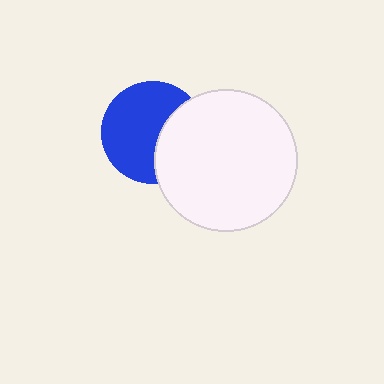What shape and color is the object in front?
The object in front is a white circle.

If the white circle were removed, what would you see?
You would see the complete blue circle.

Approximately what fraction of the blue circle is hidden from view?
Roughly 35% of the blue circle is hidden behind the white circle.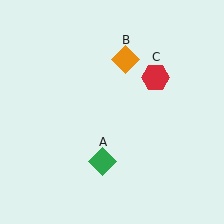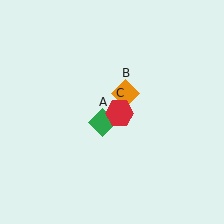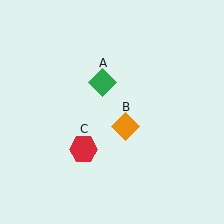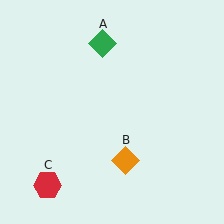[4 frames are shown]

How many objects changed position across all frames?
3 objects changed position: green diamond (object A), orange diamond (object B), red hexagon (object C).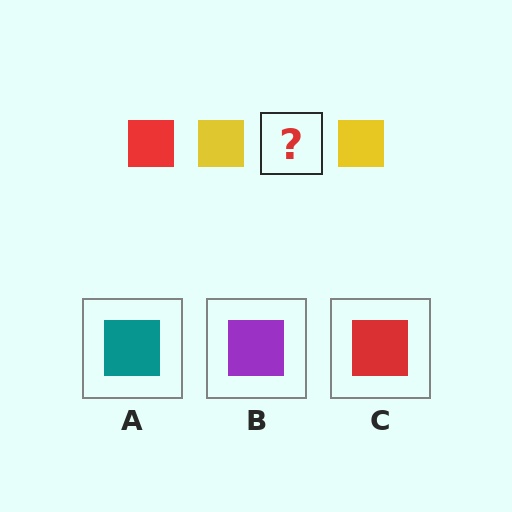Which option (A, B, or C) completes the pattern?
C.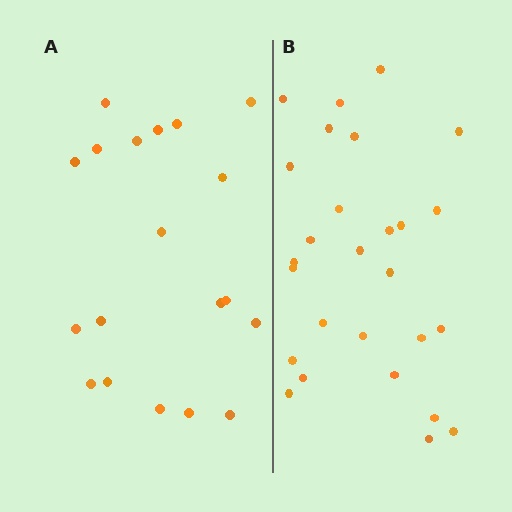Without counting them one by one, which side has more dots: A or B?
Region B (the right region) has more dots.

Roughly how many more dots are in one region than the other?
Region B has roughly 8 or so more dots than region A.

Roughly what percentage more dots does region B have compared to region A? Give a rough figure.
About 40% more.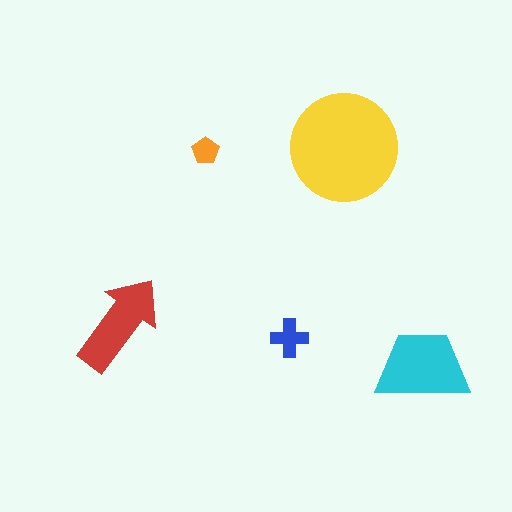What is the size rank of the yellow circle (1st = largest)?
1st.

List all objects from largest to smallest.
The yellow circle, the cyan trapezoid, the red arrow, the blue cross, the orange pentagon.